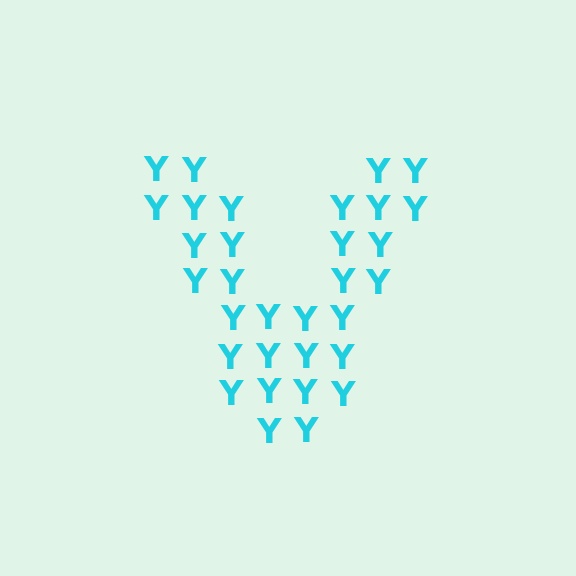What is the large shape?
The large shape is the letter V.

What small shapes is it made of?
It is made of small letter Y's.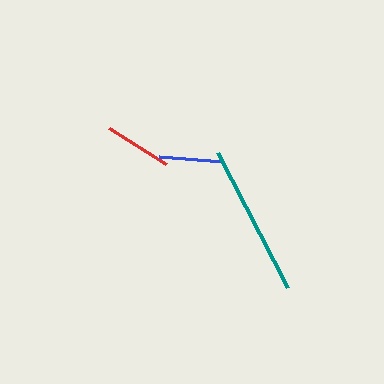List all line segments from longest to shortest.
From longest to shortest: teal, red, blue.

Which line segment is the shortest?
The blue line is the shortest at approximately 65 pixels.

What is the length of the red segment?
The red segment is approximately 68 pixels long.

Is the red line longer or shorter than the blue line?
The red line is longer than the blue line.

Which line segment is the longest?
The teal line is the longest at approximately 152 pixels.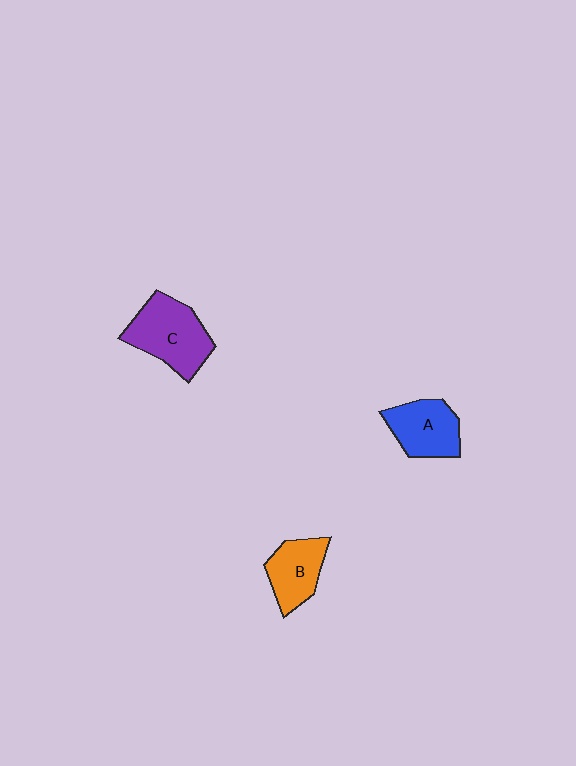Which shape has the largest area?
Shape C (purple).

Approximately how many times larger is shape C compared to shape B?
Approximately 1.4 times.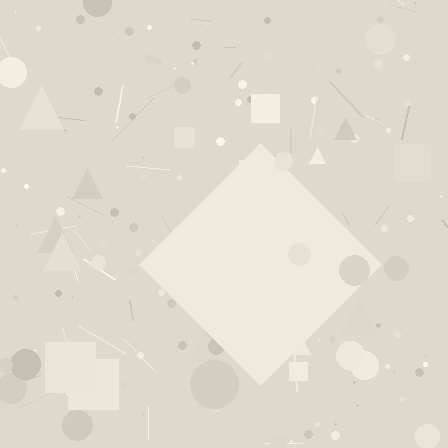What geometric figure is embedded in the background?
A diamond is embedded in the background.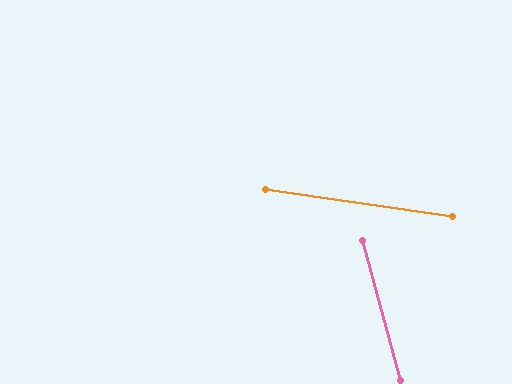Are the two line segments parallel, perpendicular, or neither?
Neither parallel nor perpendicular — they differ by about 67°.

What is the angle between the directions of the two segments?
Approximately 67 degrees.